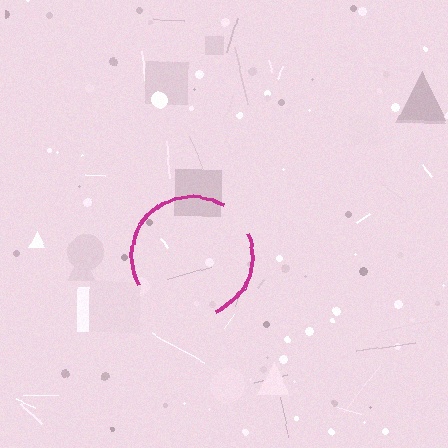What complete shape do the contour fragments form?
The contour fragments form a circle.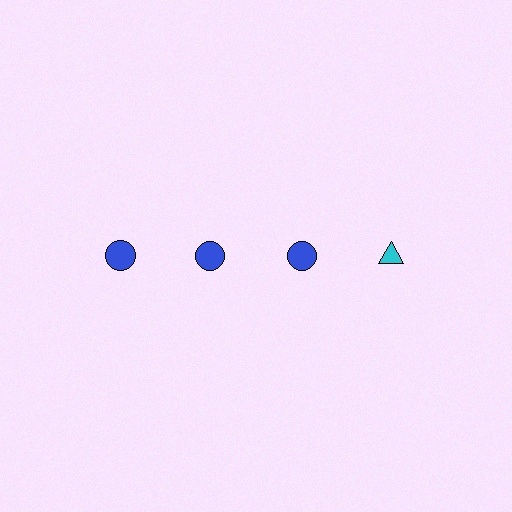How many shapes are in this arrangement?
There are 4 shapes arranged in a grid pattern.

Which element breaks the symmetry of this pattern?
The cyan triangle in the top row, second from right column breaks the symmetry. All other shapes are blue circles.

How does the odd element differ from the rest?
It differs in both color (cyan instead of blue) and shape (triangle instead of circle).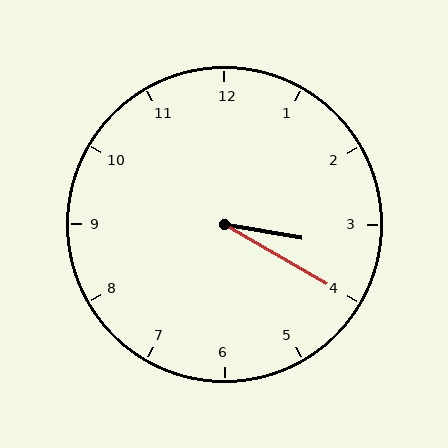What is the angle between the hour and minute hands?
Approximately 20 degrees.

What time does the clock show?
3:20.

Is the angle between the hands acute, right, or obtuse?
It is acute.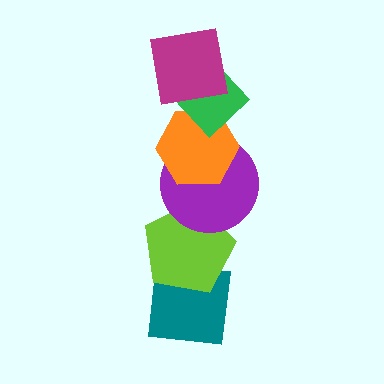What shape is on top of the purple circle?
The orange hexagon is on top of the purple circle.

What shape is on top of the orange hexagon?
The green diamond is on top of the orange hexagon.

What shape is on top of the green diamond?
The magenta square is on top of the green diamond.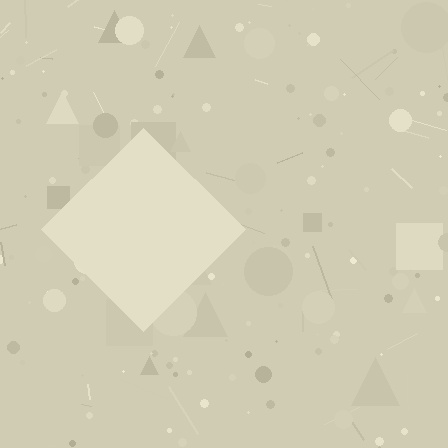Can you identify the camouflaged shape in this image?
The camouflaged shape is a diamond.